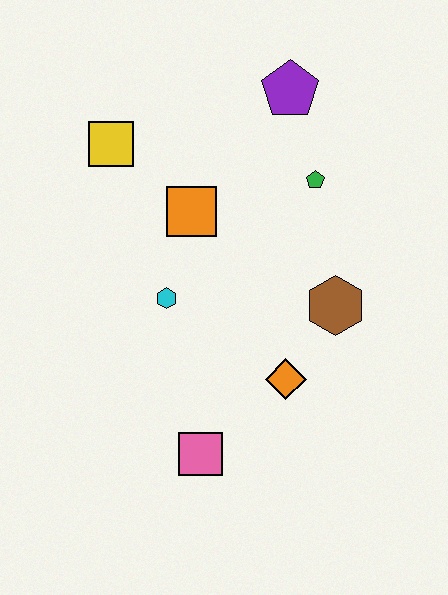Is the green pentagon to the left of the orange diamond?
No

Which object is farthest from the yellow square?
The pink square is farthest from the yellow square.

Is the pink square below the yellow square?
Yes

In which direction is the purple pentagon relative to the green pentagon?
The purple pentagon is above the green pentagon.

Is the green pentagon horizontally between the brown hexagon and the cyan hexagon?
Yes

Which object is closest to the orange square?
The cyan hexagon is closest to the orange square.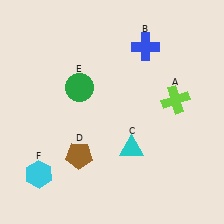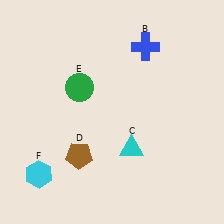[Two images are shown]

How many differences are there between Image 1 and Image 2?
There is 1 difference between the two images.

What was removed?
The lime cross (A) was removed in Image 2.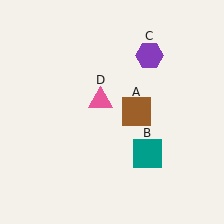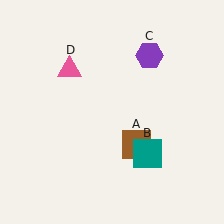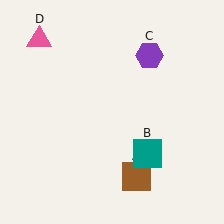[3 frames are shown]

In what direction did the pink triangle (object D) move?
The pink triangle (object D) moved up and to the left.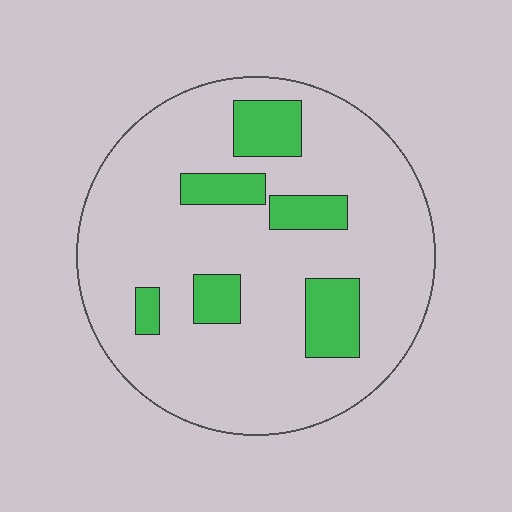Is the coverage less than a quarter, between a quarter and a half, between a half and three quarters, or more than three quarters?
Less than a quarter.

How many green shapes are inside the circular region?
6.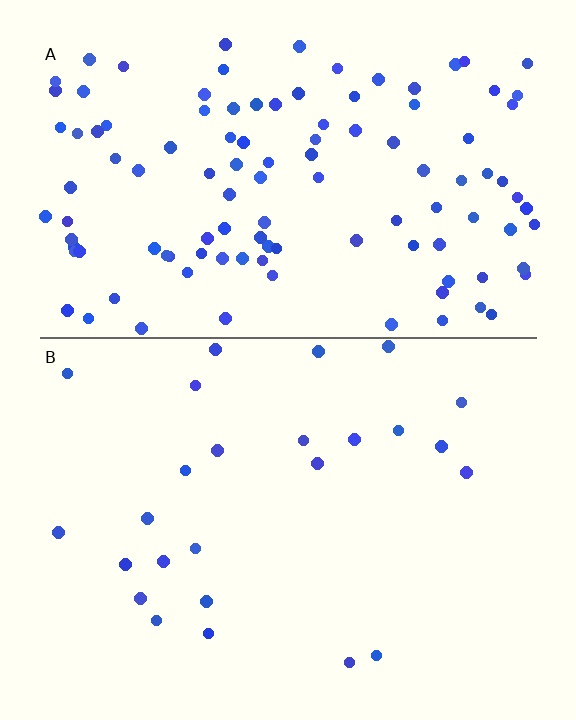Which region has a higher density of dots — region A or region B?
A (the top).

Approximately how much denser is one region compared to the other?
Approximately 4.4× — region A over region B.